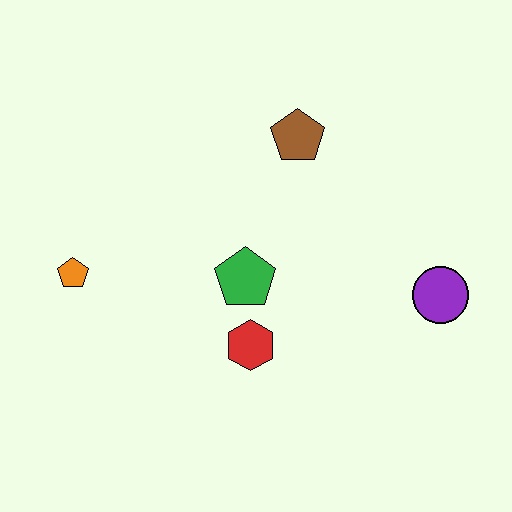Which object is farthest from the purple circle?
The orange pentagon is farthest from the purple circle.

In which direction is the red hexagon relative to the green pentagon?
The red hexagon is below the green pentagon.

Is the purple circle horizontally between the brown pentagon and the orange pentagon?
No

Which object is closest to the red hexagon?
The green pentagon is closest to the red hexagon.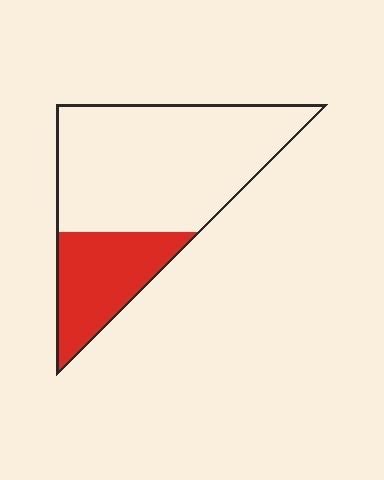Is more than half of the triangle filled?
No.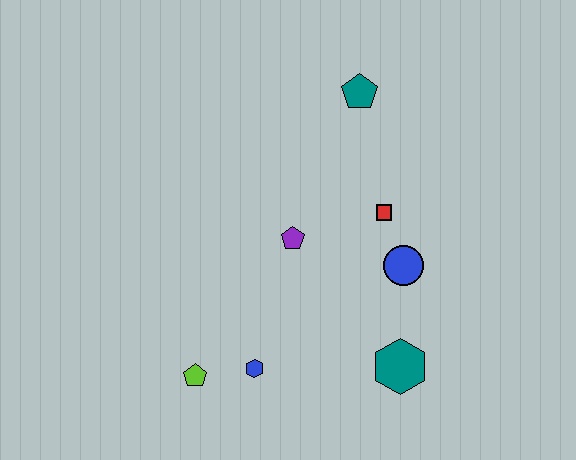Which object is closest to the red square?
The blue circle is closest to the red square.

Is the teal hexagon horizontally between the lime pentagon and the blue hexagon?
No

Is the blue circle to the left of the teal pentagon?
No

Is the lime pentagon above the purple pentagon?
No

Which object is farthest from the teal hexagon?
The teal pentagon is farthest from the teal hexagon.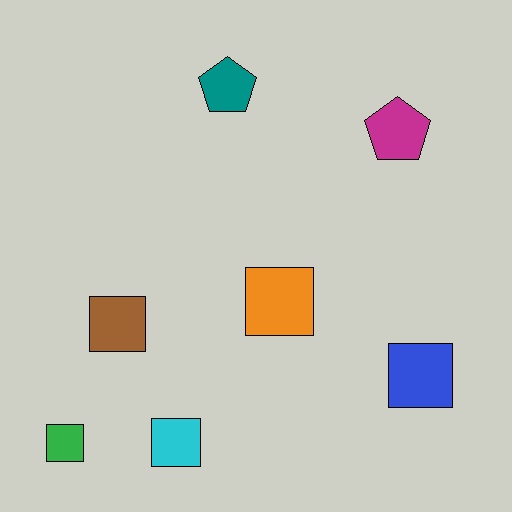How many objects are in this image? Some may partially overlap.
There are 7 objects.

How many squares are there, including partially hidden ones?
There are 5 squares.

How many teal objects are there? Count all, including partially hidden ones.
There is 1 teal object.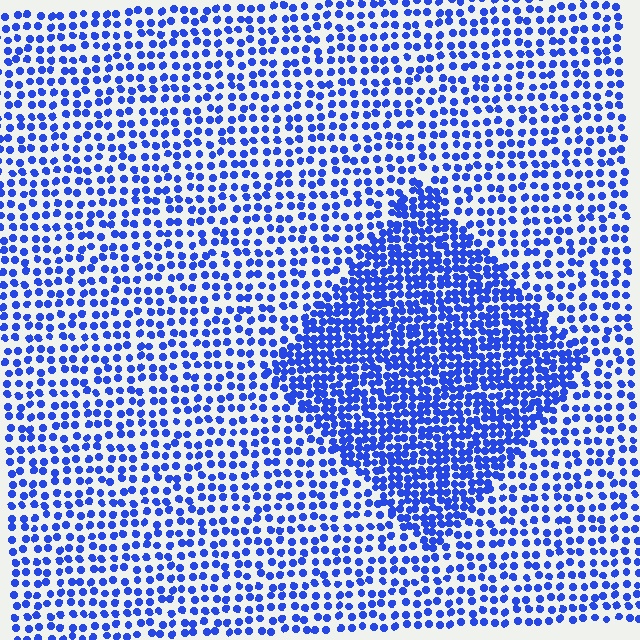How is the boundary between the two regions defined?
The boundary is defined by a change in element density (approximately 2.0x ratio). All elements are the same color, size, and shape.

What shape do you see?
I see a diamond.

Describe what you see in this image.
The image contains small blue elements arranged at two different densities. A diamond-shaped region is visible where the elements are more densely packed than the surrounding area.